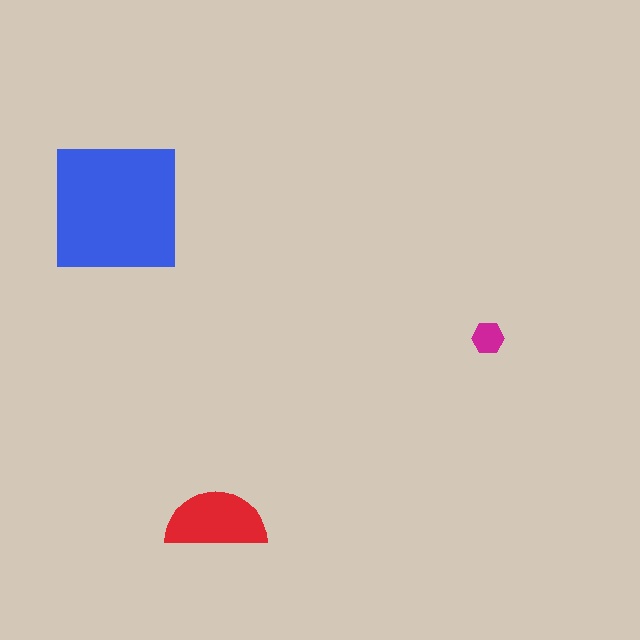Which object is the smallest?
The magenta hexagon.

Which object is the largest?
The blue square.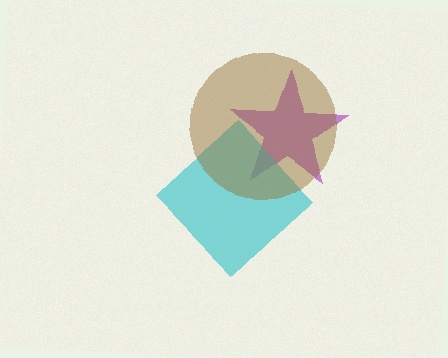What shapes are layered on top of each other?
The layered shapes are: a purple star, a cyan diamond, a brown circle.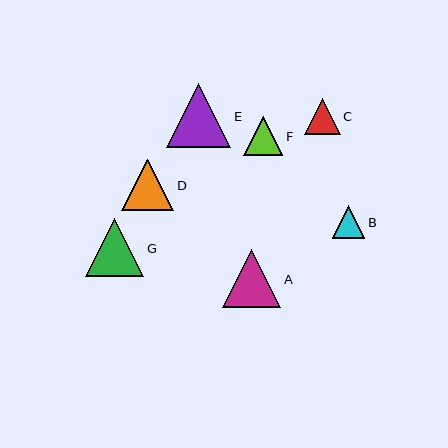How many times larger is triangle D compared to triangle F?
Triangle D is approximately 1.3 times the size of triangle F.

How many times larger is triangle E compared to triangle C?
Triangle E is approximately 1.8 times the size of triangle C.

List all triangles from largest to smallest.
From largest to smallest: E, A, G, D, F, C, B.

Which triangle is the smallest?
Triangle B is the smallest with a size of approximately 33 pixels.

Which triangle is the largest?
Triangle E is the largest with a size of approximately 64 pixels.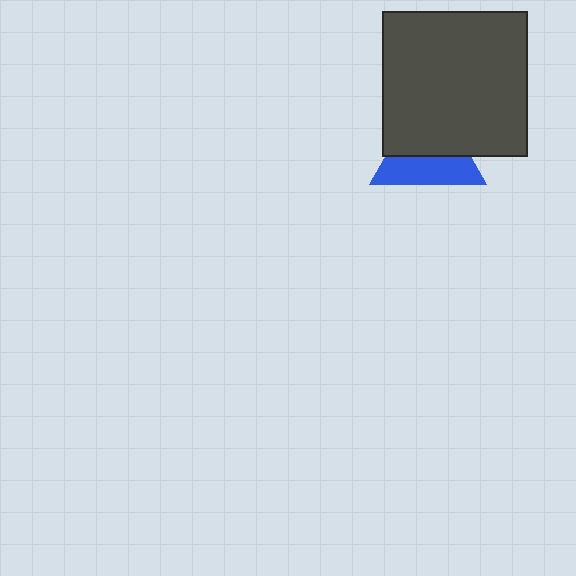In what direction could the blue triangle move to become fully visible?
The blue triangle could move down. That would shift it out from behind the dark gray square entirely.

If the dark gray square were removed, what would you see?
You would see the complete blue triangle.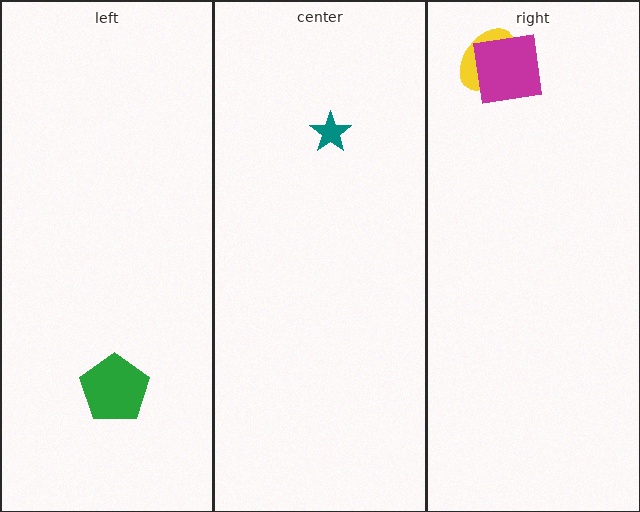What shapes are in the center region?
The teal star.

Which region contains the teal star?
The center region.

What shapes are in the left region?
The green pentagon.